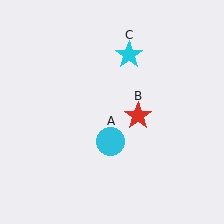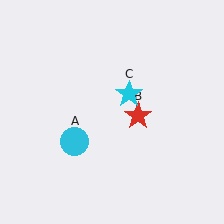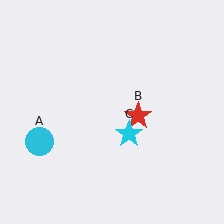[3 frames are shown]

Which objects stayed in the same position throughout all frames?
Red star (object B) remained stationary.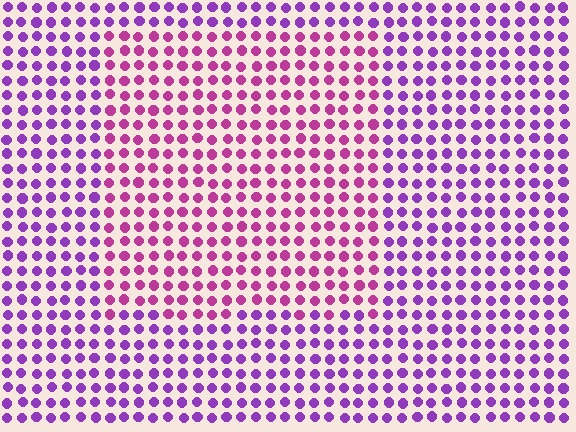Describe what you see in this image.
The image is filled with small purple elements in a uniform arrangement. A rectangle-shaped region is visible where the elements are tinted to a slightly different hue, forming a subtle color boundary.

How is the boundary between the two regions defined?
The boundary is defined purely by a slight shift in hue (about 37 degrees). Spacing, size, and orientation are identical on both sides.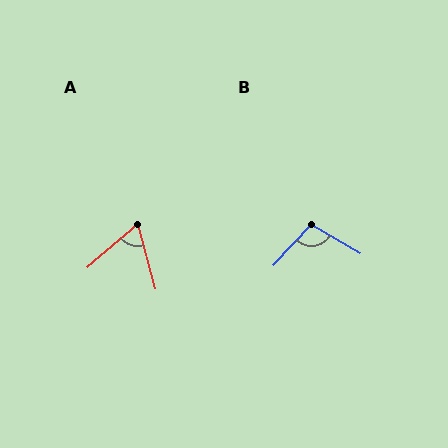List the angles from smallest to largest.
A (64°), B (103°).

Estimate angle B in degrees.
Approximately 103 degrees.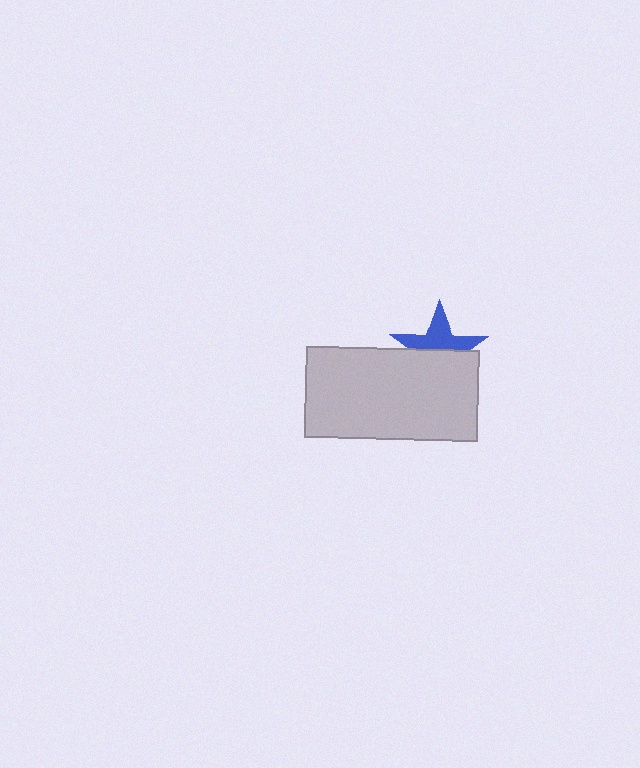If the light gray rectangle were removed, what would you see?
You would see the complete blue star.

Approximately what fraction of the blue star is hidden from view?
Roughly 50% of the blue star is hidden behind the light gray rectangle.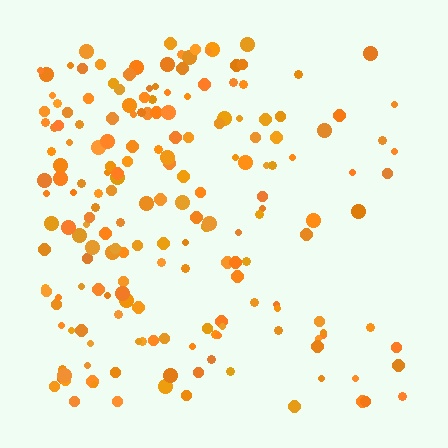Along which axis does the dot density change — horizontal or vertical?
Horizontal.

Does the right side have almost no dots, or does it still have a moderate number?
Still a moderate number, just noticeably fewer than the left.